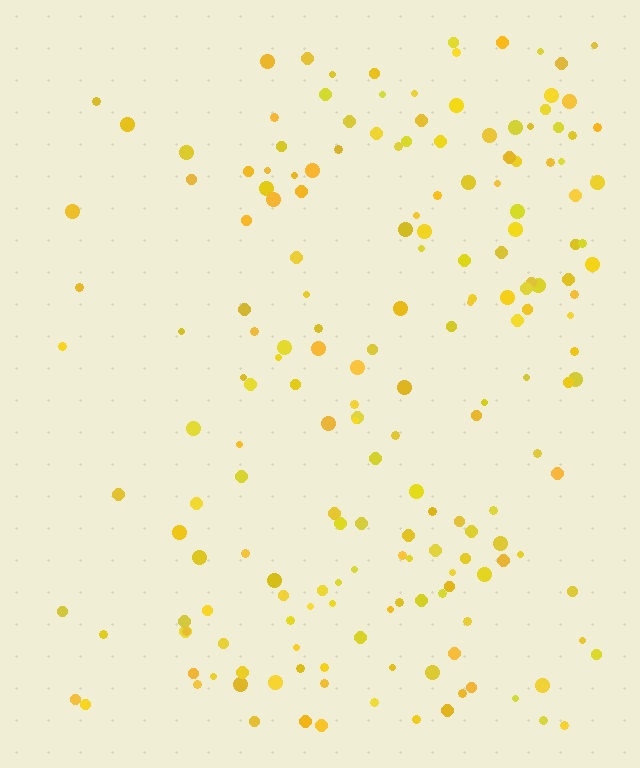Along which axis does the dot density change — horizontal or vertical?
Horizontal.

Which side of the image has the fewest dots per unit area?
The left.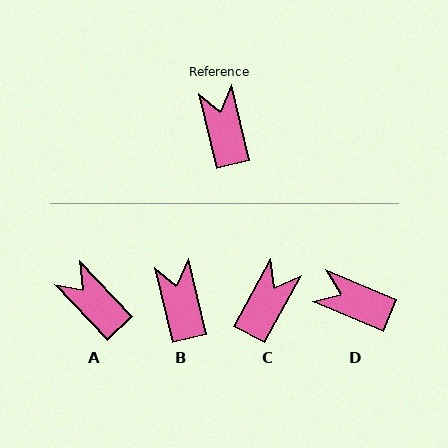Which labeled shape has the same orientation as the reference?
B.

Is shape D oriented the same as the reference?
No, it is off by about 53 degrees.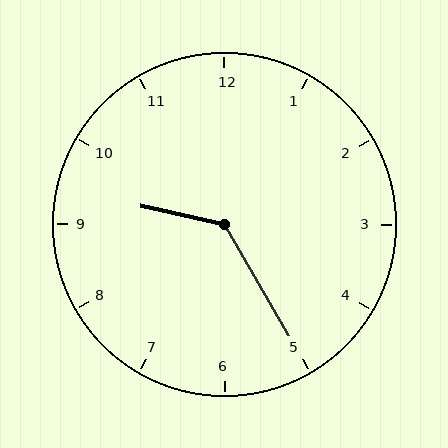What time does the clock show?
9:25.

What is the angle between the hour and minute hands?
Approximately 132 degrees.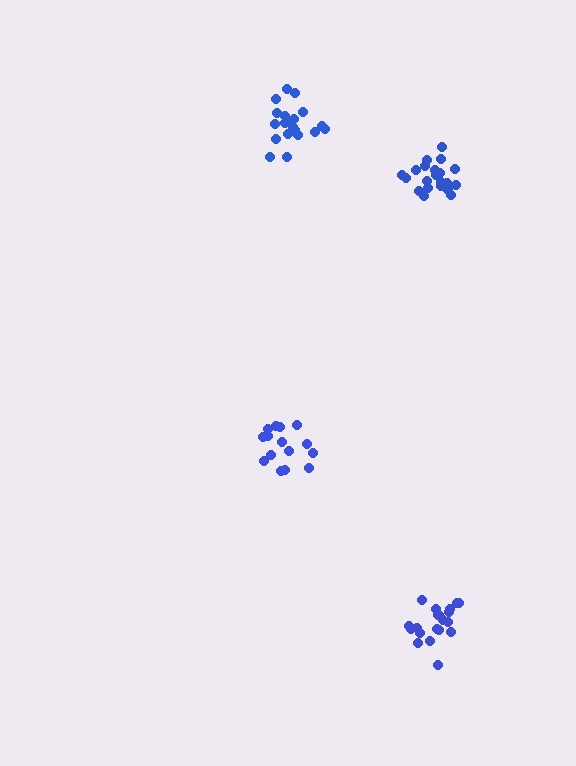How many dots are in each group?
Group 1: 20 dots, Group 2: 15 dots, Group 3: 21 dots, Group 4: 20 dots (76 total).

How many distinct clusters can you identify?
There are 4 distinct clusters.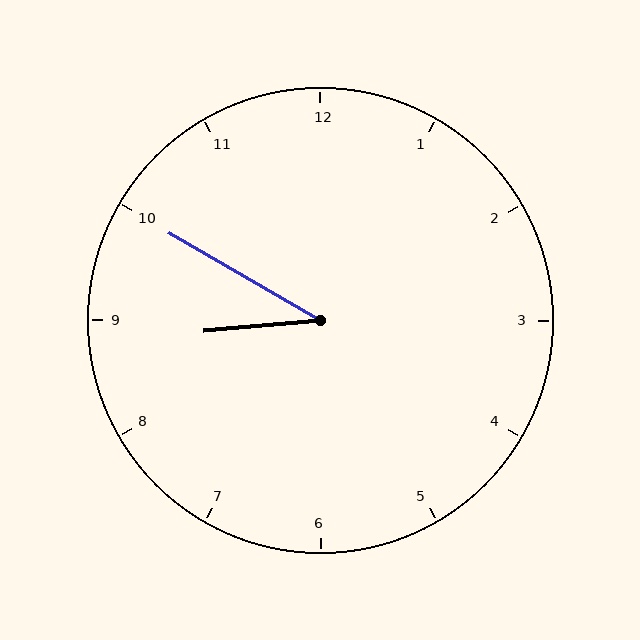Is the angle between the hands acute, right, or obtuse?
It is acute.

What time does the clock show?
8:50.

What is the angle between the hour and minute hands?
Approximately 35 degrees.